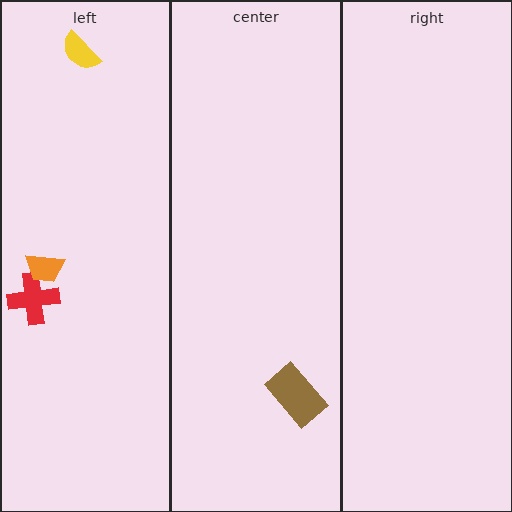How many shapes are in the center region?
1.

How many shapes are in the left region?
3.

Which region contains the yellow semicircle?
The left region.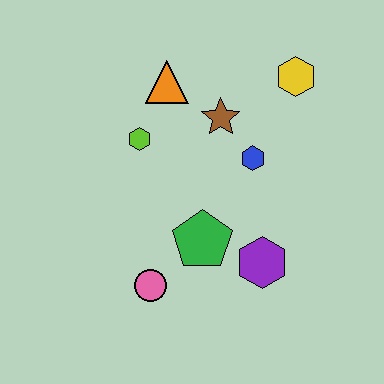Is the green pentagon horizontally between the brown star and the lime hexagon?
Yes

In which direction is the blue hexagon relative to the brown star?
The blue hexagon is below the brown star.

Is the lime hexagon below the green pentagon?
No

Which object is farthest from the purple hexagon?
The orange triangle is farthest from the purple hexagon.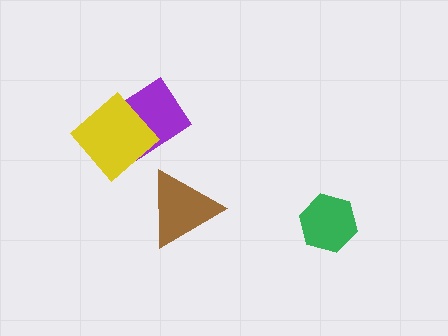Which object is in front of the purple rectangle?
The yellow diamond is in front of the purple rectangle.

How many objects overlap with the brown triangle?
0 objects overlap with the brown triangle.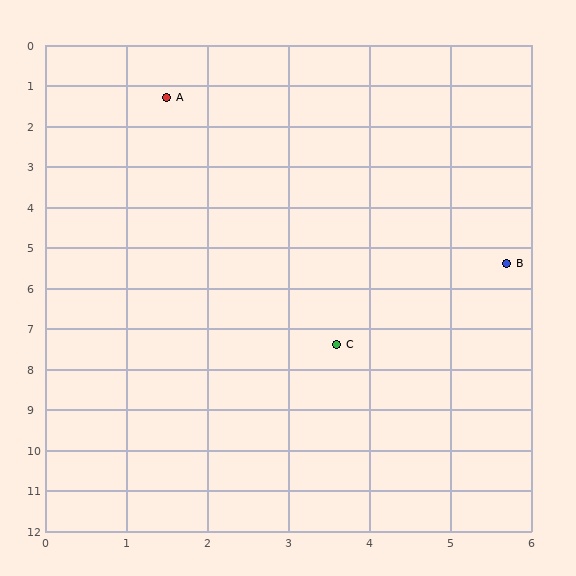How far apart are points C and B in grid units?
Points C and B are about 2.9 grid units apart.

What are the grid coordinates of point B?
Point B is at approximately (5.7, 5.4).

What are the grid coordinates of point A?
Point A is at approximately (1.5, 1.3).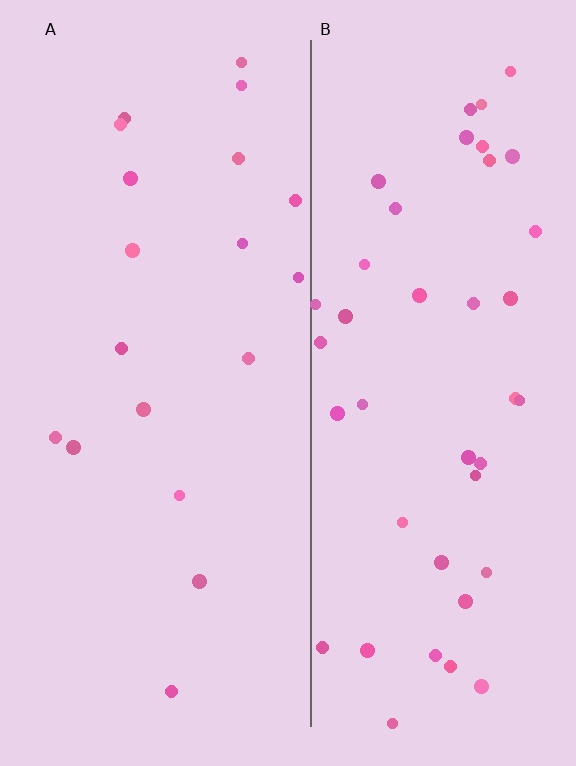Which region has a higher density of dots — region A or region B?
B (the right).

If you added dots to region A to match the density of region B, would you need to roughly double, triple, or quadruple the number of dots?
Approximately double.